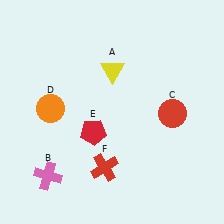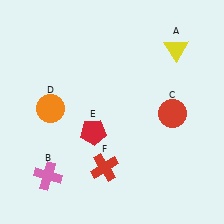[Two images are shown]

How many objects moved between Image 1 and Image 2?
1 object moved between the two images.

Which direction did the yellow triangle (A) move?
The yellow triangle (A) moved right.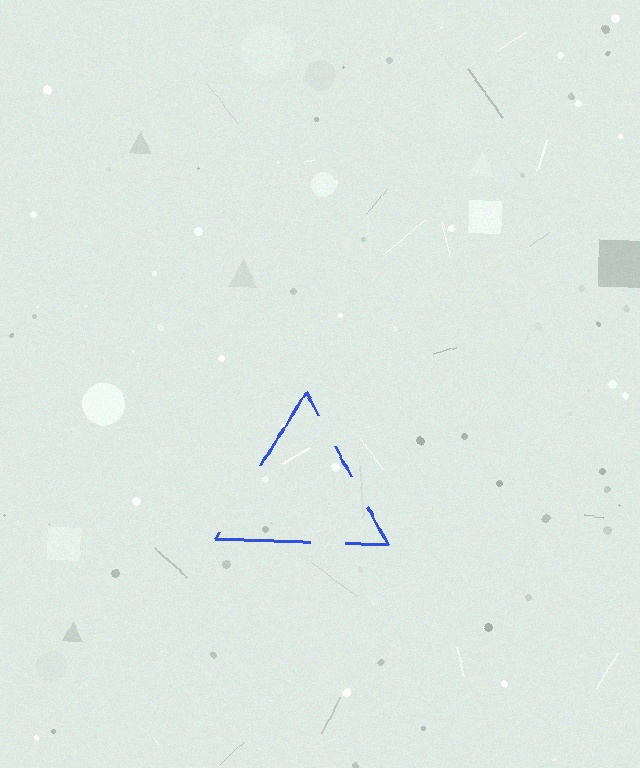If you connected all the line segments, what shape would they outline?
They would outline a triangle.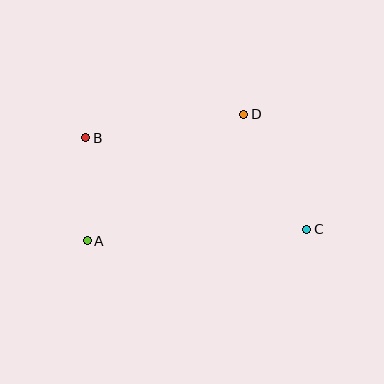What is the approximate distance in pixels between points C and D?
The distance between C and D is approximately 131 pixels.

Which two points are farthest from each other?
Points B and C are farthest from each other.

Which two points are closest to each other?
Points A and B are closest to each other.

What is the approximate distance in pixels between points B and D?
The distance between B and D is approximately 160 pixels.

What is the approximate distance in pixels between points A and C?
The distance between A and C is approximately 220 pixels.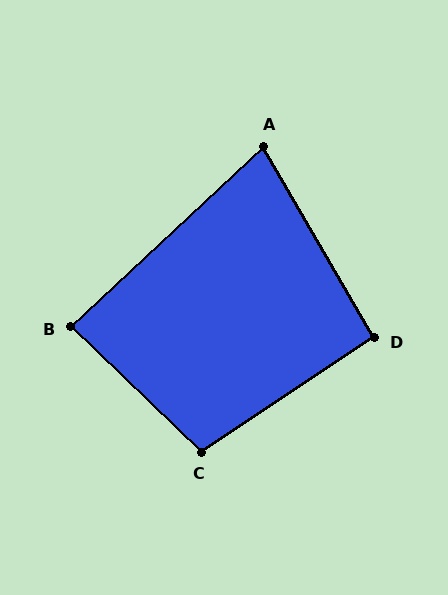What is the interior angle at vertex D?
Approximately 93 degrees (approximately right).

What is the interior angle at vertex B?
Approximately 87 degrees (approximately right).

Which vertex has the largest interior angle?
C, at approximately 103 degrees.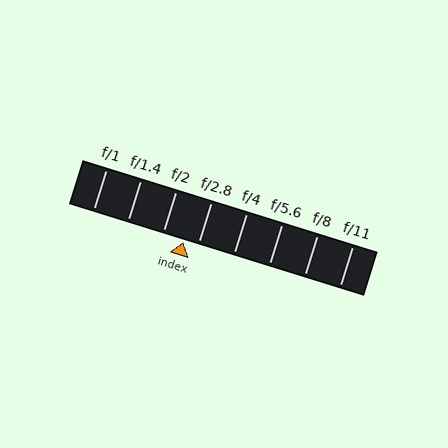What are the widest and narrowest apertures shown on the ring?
The widest aperture shown is f/1 and the narrowest is f/11.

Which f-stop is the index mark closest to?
The index mark is closest to f/2.8.